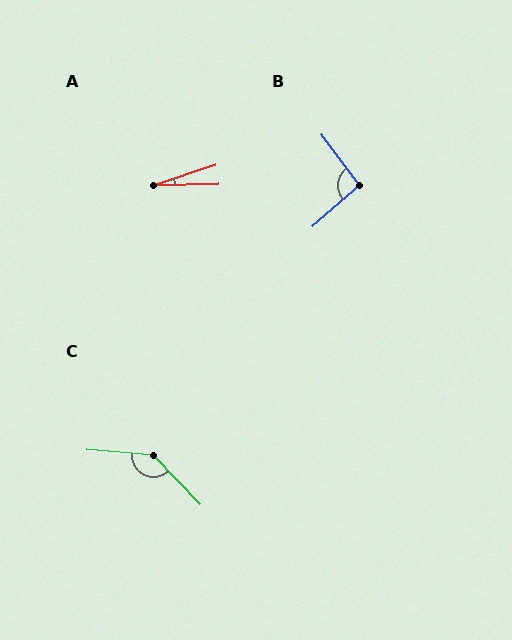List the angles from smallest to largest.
A (17°), B (94°), C (139°).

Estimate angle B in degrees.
Approximately 94 degrees.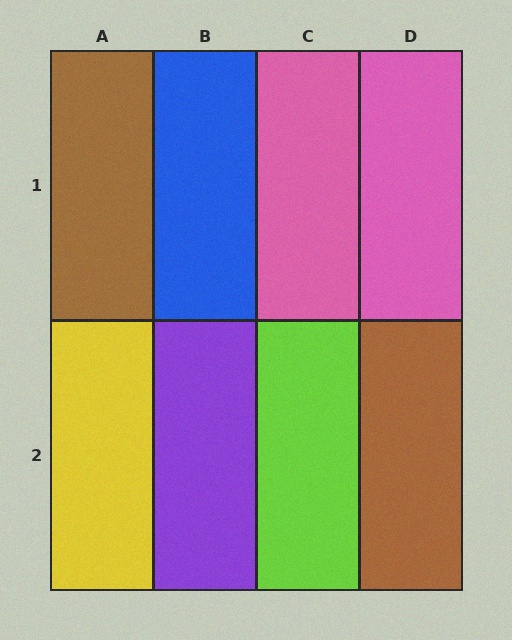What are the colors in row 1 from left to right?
Brown, blue, pink, pink.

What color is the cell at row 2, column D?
Brown.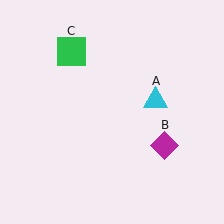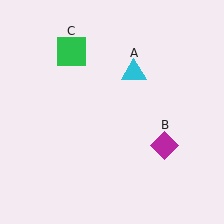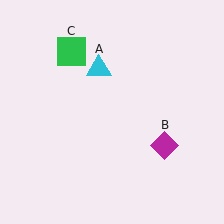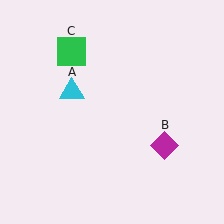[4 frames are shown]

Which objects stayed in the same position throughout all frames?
Magenta diamond (object B) and green square (object C) remained stationary.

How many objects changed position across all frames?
1 object changed position: cyan triangle (object A).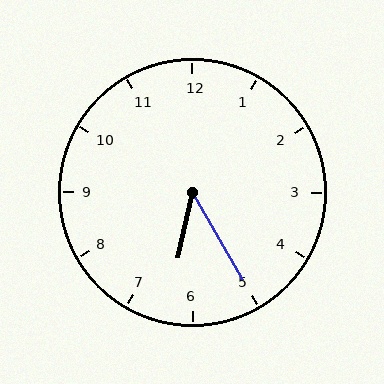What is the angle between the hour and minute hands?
Approximately 42 degrees.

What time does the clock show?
6:25.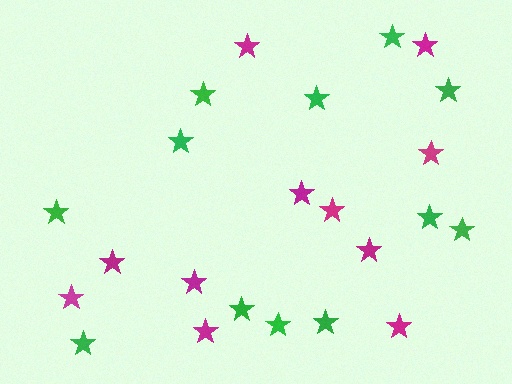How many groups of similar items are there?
There are 2 groups: one group of green stars (12) and one group of magenta stars (11).